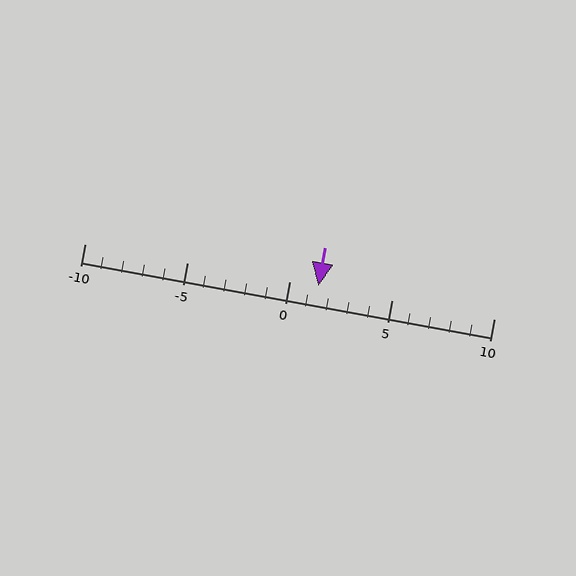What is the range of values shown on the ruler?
The ruler shows values from -10 to 10.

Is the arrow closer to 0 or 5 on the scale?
The arrow is closer to 0.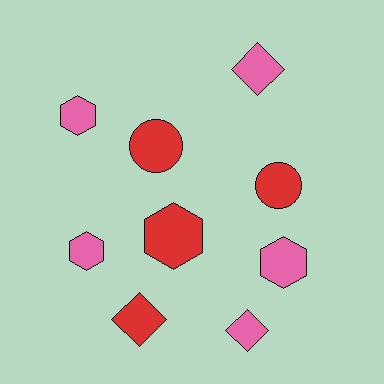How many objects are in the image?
There are 9 objects.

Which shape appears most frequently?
Hexagon, with 4 objects.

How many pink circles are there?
There are no pink circles.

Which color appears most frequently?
Pink, with 5 objects.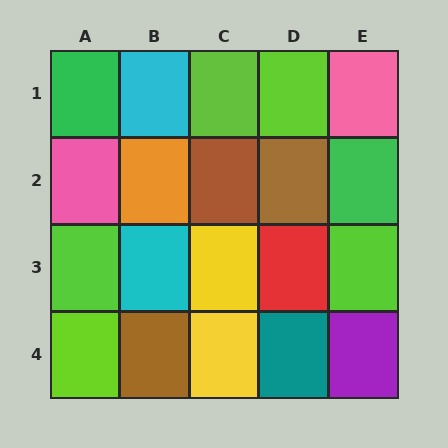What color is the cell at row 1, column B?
Cyan.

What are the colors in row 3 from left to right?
Lime, cyan, yellow, red, lime.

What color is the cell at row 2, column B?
Orange.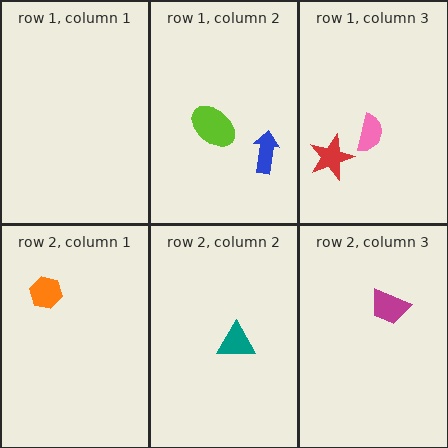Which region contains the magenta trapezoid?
The row 2, column 3 region.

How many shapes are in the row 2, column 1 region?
1.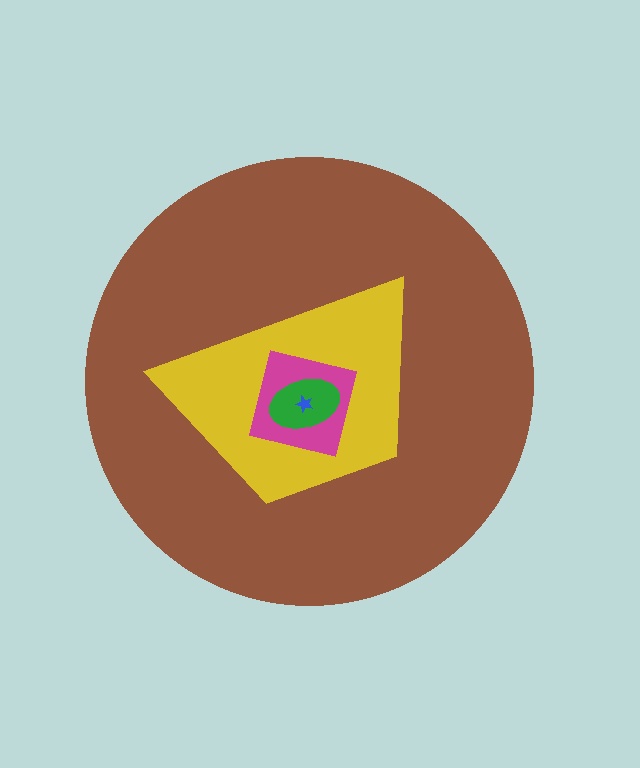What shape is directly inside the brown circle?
The yellow trapezoid.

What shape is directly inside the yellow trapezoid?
The magenta square.